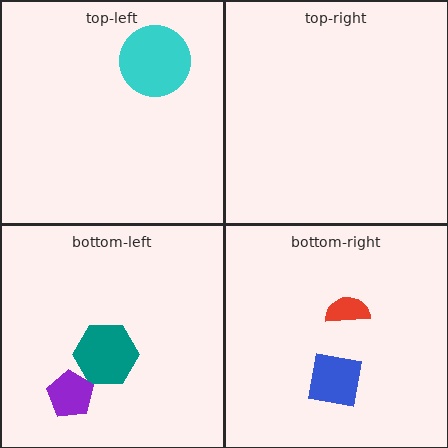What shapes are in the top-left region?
The cyan circle.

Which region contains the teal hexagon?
The bottom-left region.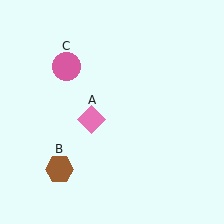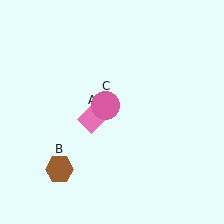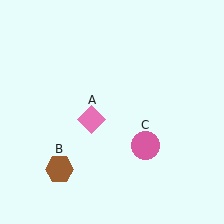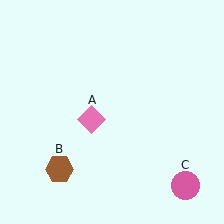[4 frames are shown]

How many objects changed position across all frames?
1 object changed position: pink circle (object C).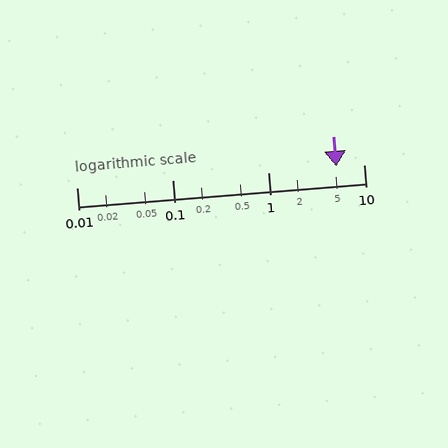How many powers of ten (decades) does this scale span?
The scale spans 3 decades, from 0.01 to 10.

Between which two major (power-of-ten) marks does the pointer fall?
The pointer is between 1 and 10.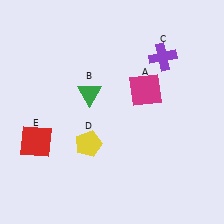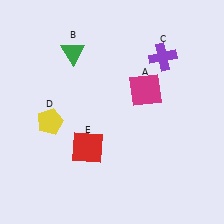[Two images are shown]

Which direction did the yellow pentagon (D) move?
The yellow pentagon (D) moved left.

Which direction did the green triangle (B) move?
The green triangle (B) moved up.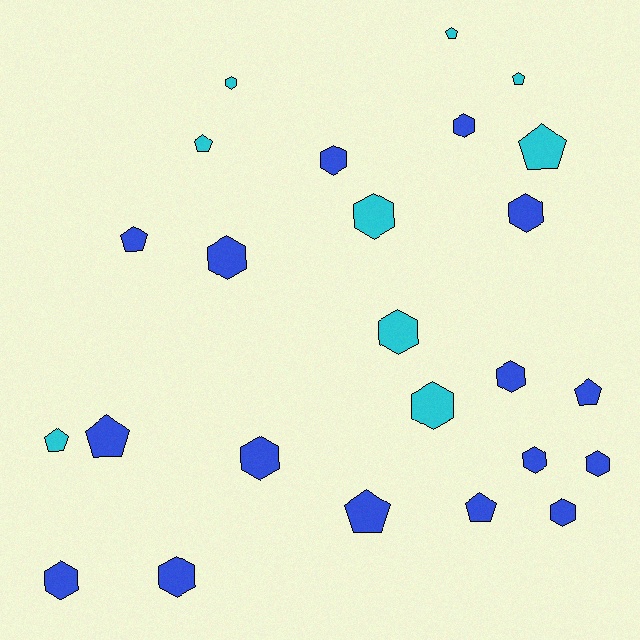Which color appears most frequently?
Blue, with 16 objects.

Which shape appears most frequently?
Hexagon, with 15 objects.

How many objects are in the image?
There are 25 objects.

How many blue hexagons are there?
There are 11 blue hexagons.